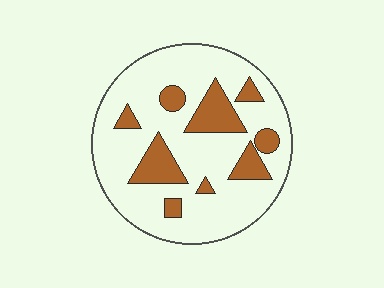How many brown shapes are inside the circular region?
9.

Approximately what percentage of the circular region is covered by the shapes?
Approximately 20%.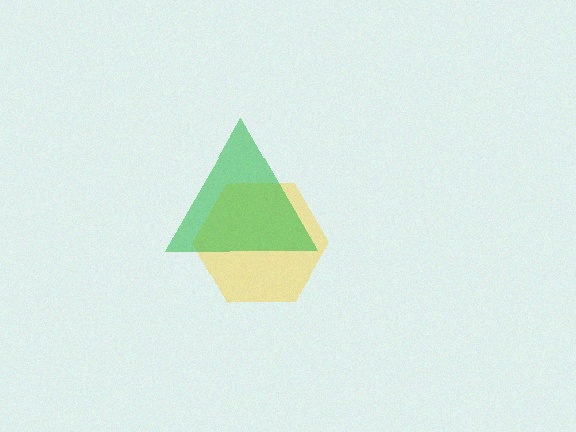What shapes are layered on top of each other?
The layered shapes are: a yellow hexagon, a green triangle.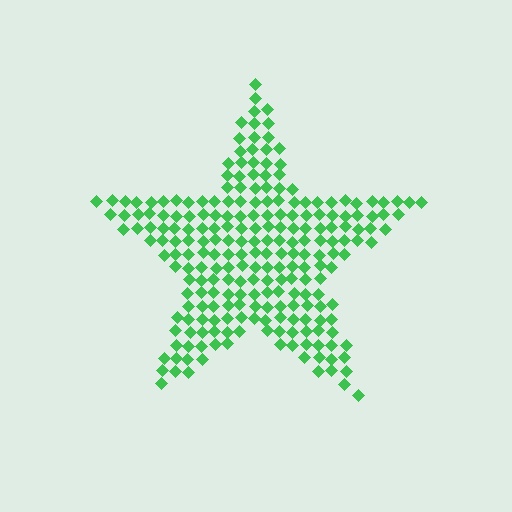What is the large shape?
The large shape is a star.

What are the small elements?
The small elements are diamonds.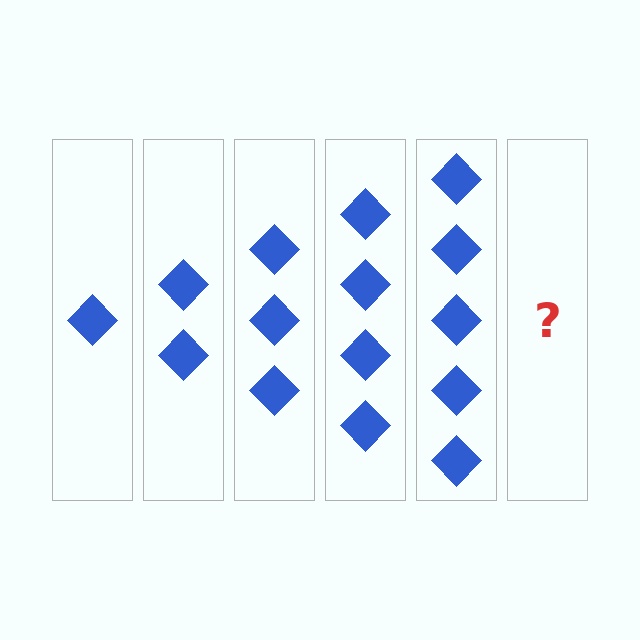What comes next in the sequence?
The next element should be 6 diamonds.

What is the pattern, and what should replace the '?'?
The pattern is that each step adds one more diamond. The '?' should be 6 diamonds.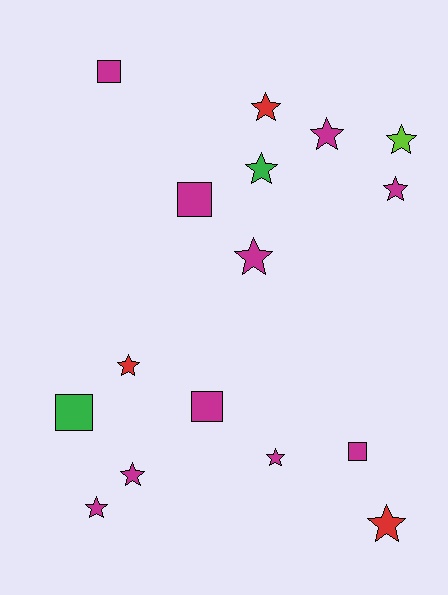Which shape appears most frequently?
Star, with 11 objects.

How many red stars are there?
There are 3 red stars.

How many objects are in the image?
There are 16 objects.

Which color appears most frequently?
Magenta, with 10 objects.